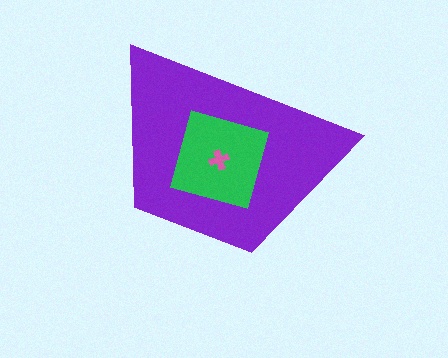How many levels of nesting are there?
3.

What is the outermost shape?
The purple trapezoid.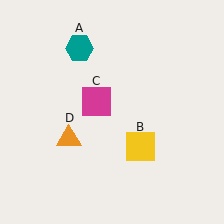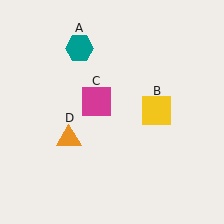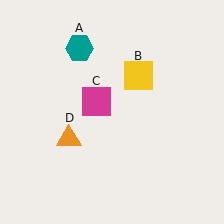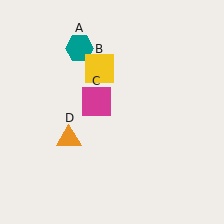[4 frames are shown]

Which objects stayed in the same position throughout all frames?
Teal hexagon (object A) and magenta square (object C) and orange triangle (object D) remained stationary.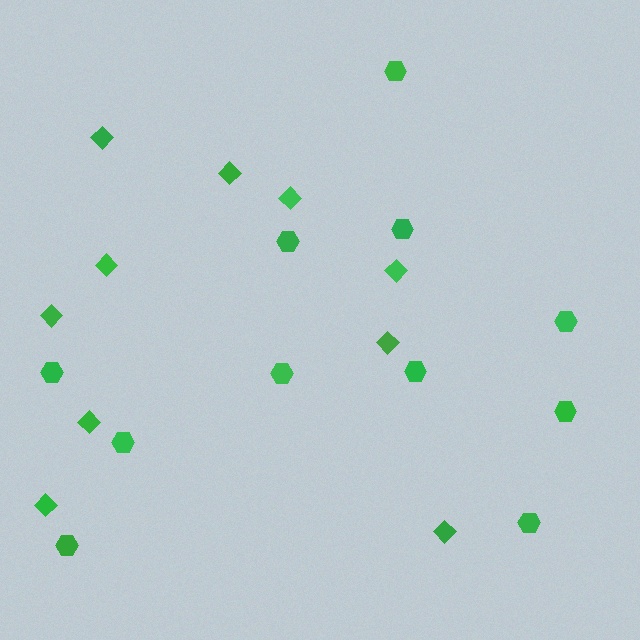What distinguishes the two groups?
There are 2 groups: one group of diamonds (10) and one group of hexagons (11).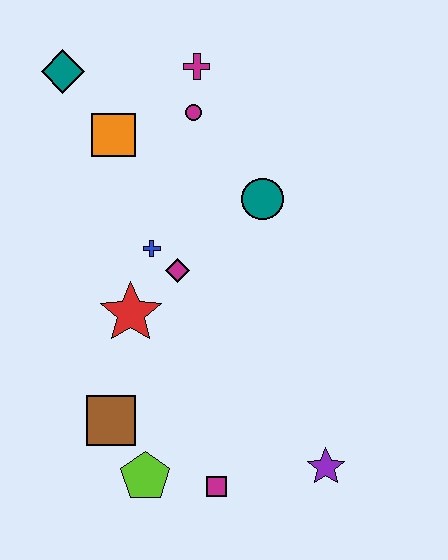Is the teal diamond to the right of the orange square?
No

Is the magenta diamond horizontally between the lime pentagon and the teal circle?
Yes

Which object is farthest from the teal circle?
The lime pentagon is farthest from the teal circle.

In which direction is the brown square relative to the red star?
The brown square is below the red star.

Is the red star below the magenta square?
No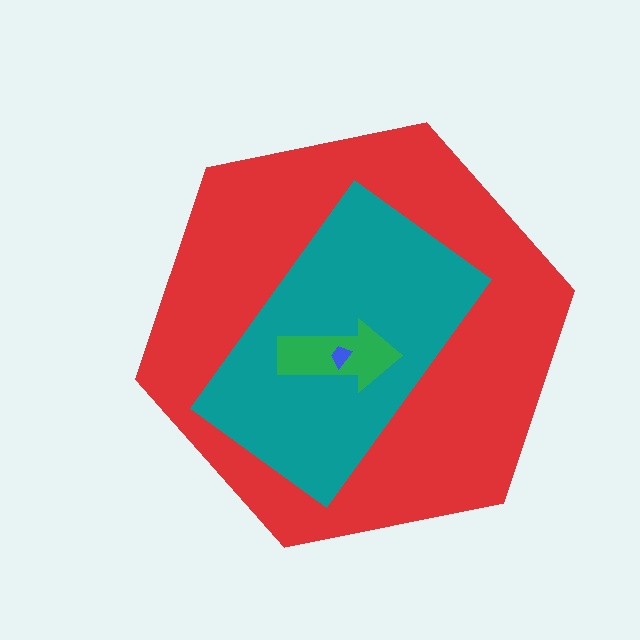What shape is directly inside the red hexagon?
The teal rectangle.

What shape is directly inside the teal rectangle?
The green arrow.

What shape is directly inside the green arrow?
The blue trapezoid.